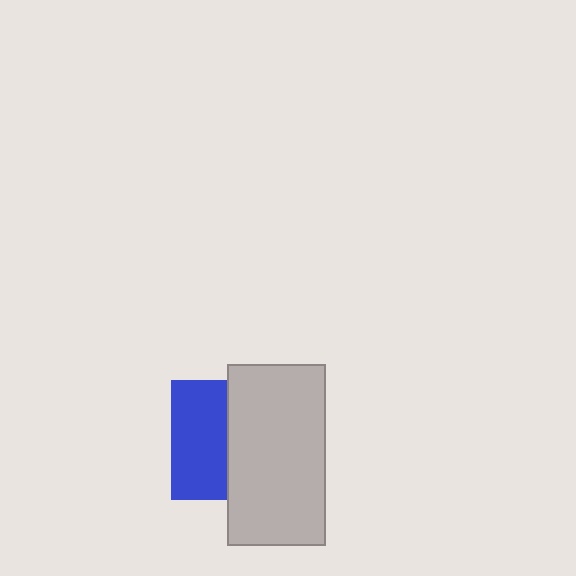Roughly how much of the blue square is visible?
About half of it is visible (roughly 47%).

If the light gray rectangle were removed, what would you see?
You would see the complete blue square.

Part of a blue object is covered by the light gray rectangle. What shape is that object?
It is a square.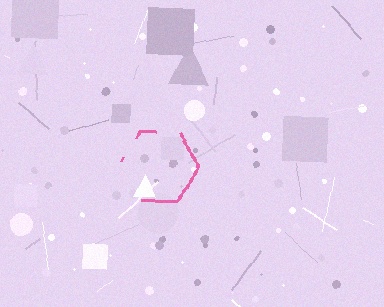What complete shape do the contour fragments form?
The contour fragments form a hexagon.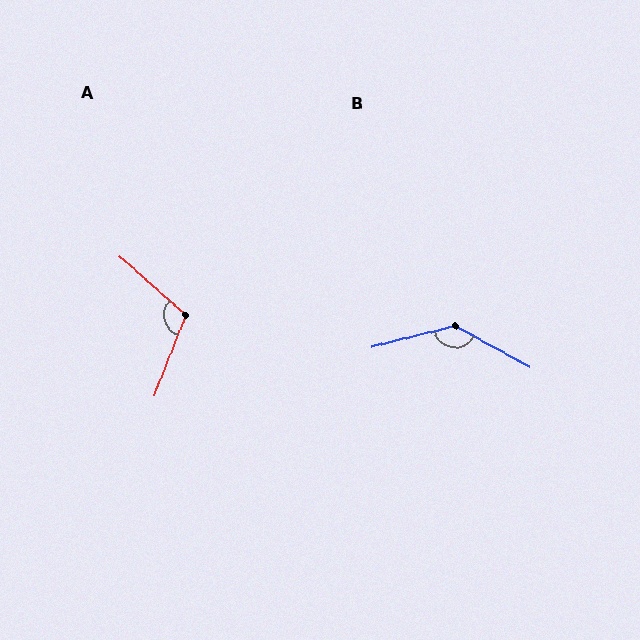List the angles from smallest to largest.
A (111°), B (137°).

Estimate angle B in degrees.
Approximately 137 degrees.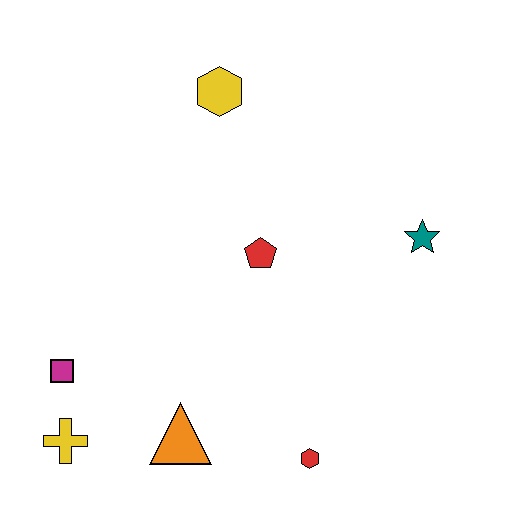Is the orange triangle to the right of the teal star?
No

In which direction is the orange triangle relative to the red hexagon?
The orange triangle is to the left of the red hexagon.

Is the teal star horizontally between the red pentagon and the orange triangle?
No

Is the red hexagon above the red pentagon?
No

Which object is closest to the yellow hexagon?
The red pentagon is closest to the yellow hexagon.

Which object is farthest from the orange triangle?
The yellow hexagon is farthest from the orange triangle.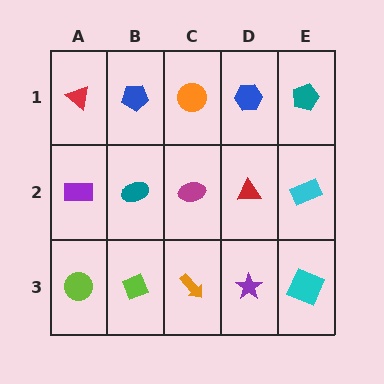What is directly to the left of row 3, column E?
A purple star.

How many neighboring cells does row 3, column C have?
3.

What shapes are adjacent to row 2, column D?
A blue hexagon (row 1, column D), a purple star (row 3, column D), a magenta ellipse (row 2, column C), a cyan rectangle (row 2, column E).